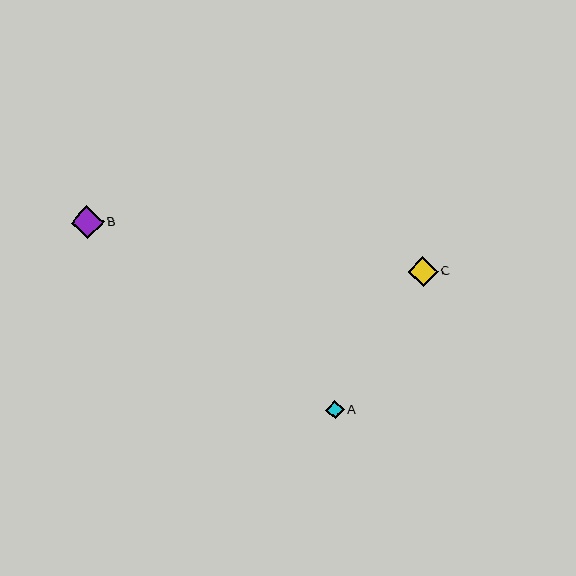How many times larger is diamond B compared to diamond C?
Diamond B is approximately 1.1 times the size of diamond C.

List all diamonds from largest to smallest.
From largest to smallest: B, C, A.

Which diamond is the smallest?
Diamond A is the smallest with a size of approximately 18 pixels.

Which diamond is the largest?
Diamond B is the largest with a size of approximately 33 pixels.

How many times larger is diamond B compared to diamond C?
Diamond B is approximately 1.1 times the size of diamond C.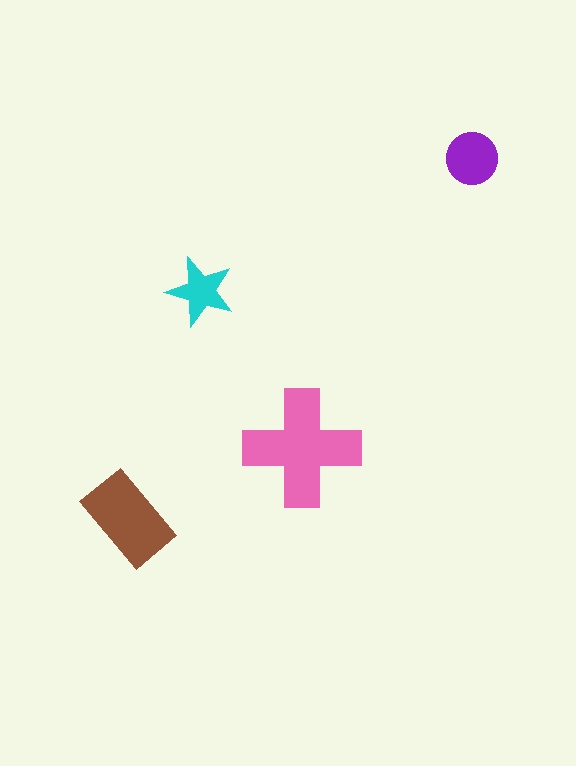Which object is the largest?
The pink cross.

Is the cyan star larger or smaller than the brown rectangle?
Smaller.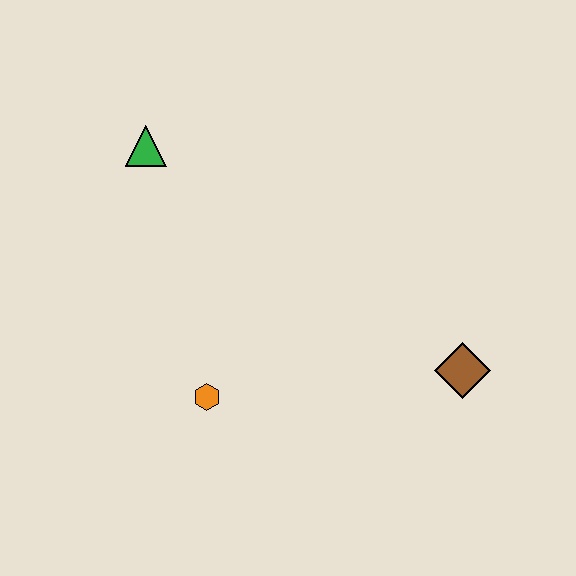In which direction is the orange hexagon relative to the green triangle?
The orange hexagon is below the green triangle.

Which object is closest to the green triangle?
The orange hexagon is closest to the green triangle.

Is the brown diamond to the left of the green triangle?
No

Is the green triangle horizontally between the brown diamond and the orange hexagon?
No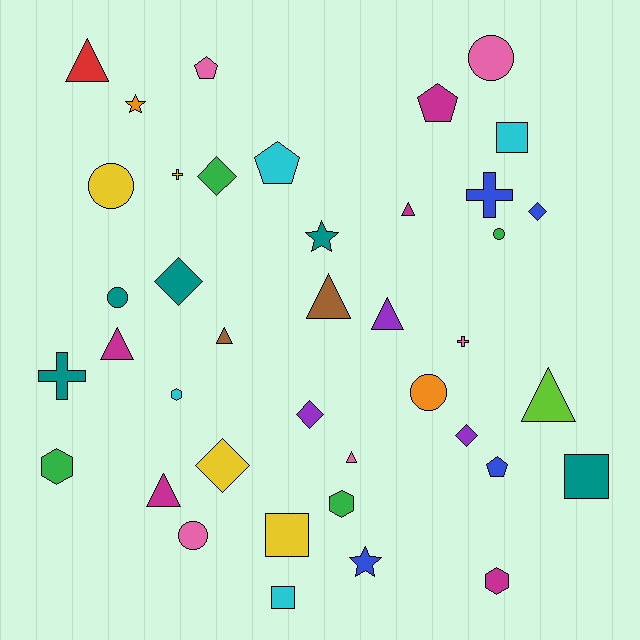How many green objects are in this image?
There are 4 green objects.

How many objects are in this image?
There are 40 objects.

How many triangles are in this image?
There are 9 triangles.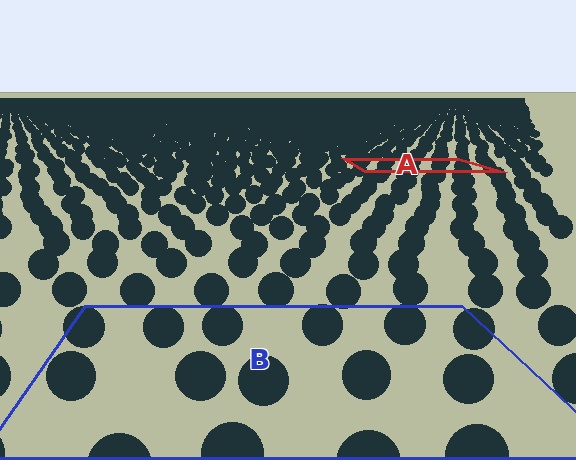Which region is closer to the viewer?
Region B is closer. The texture elements there are larger and more spread out.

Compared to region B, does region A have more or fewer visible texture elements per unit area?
Region A has more texture elements per unit area — they are packed more densely because it is farther away.